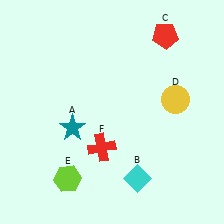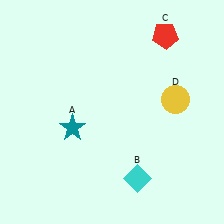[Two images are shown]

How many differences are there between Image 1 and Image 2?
There are 2 differences between the two images.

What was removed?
The red cross (F), the lime hexagon (E) were removed in Image 2.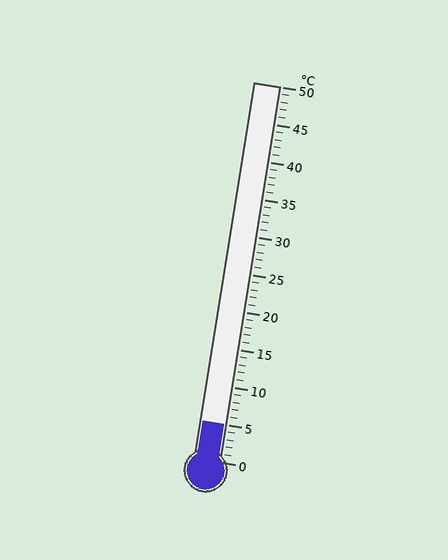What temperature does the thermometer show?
The thermometer shows approximately 5°C.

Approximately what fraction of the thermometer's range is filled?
The thermometer is filled to approximately 10% of its range.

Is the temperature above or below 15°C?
The temperature is below 15°C.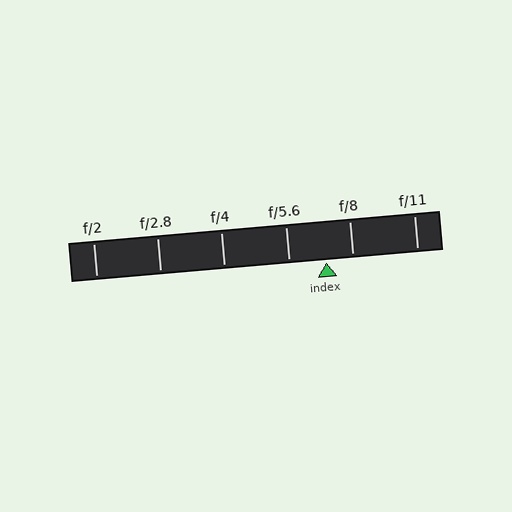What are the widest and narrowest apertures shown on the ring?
The widest aperture shown is f/2 and the narrowest is f/11.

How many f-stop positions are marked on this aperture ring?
There are 6 f-stop positions marked.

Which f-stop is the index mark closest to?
The index mark is closest to f/8.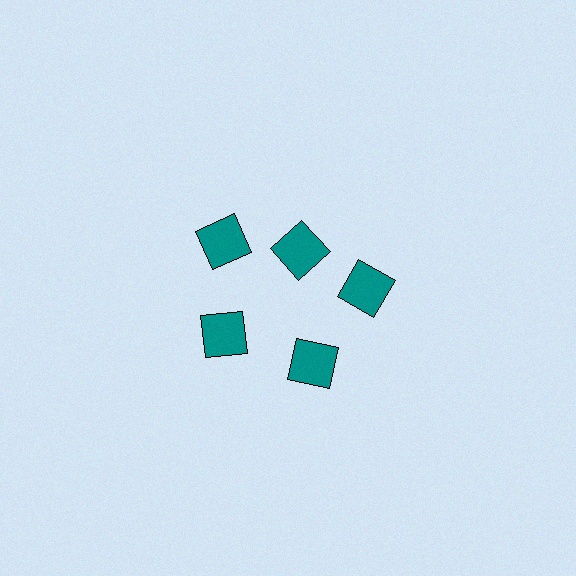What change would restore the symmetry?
The symmetry would be restored by moving it outward, back onto the ring so that all 5 squares sit at equal angles and equal distance from the center.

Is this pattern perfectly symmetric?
No. The 5 teal squares are arranged in a ring, but one element near the 1 o'clock position is pulled inward toward the center, breaking the 5-fold rotational symmetry.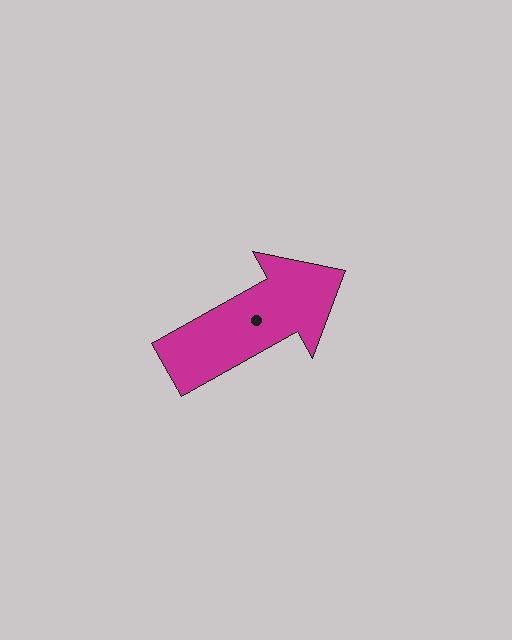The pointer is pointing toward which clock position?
Roughly 2 o'clock.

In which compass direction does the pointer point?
Northeast.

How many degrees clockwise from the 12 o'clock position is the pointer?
Approximately 61 degrees.